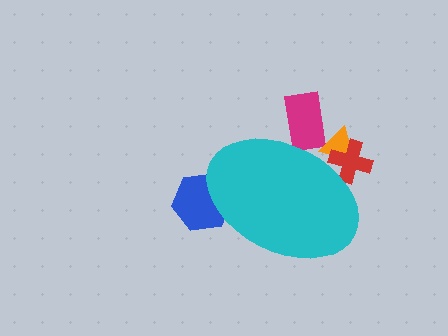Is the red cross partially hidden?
Yes, the red cross is partially hidden behind the cyan ellipse.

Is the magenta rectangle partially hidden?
Yes, the magenta rectangle is partially hidden behind the cyan ellipse.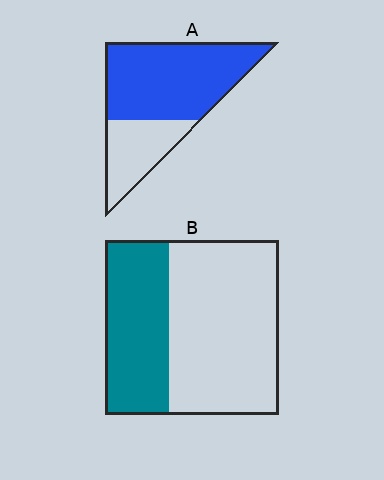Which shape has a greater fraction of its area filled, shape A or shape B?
Shape A.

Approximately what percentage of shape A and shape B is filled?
A is approximately 70% and B is approximately 35%.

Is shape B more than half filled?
No.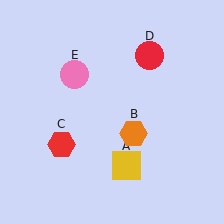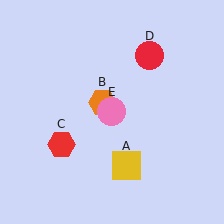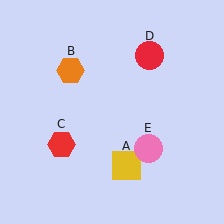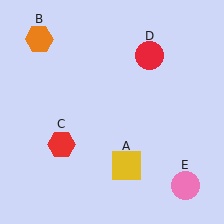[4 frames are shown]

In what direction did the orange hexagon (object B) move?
The orange hexagon (object B) moved up and to the left.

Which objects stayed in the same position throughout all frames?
Yellow square (object A) and red hexagon (object C) and red circle (object D) remained stationary.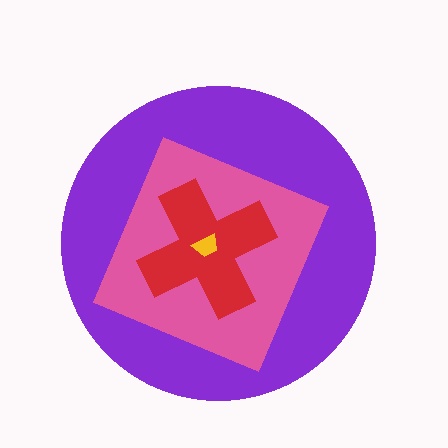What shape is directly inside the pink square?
The red cross.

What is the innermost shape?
The yellow trapezoid.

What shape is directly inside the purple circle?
The pink square.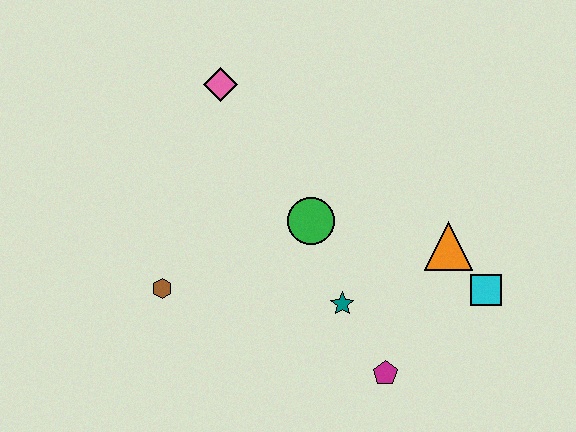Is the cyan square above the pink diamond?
No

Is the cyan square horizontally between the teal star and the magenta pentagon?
No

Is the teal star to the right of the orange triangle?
No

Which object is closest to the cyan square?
The orange triangle is closest to the cyan square.